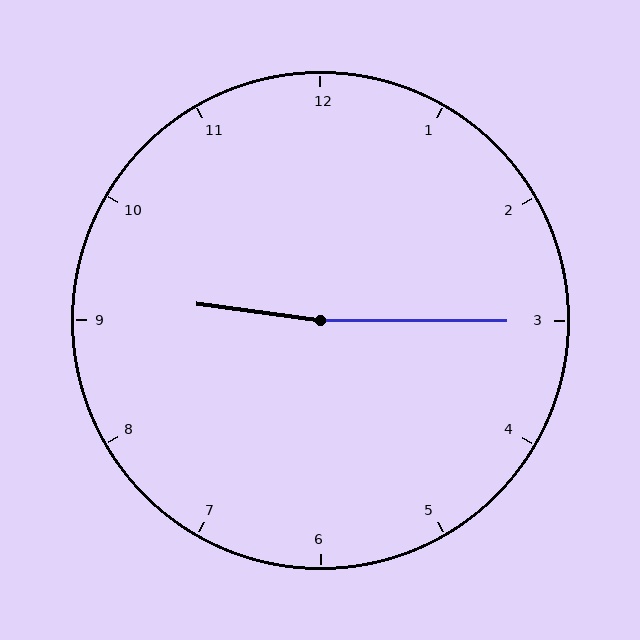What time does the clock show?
9:15.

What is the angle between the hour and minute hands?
Approximately 172 degrees.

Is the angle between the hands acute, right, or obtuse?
It is obtuse.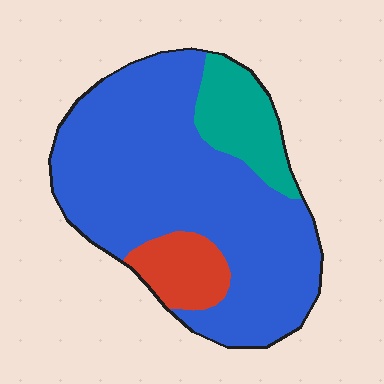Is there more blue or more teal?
Blue.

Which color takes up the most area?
Blue, at roughly 75%.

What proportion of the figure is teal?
Teal covers about 15% of the figure.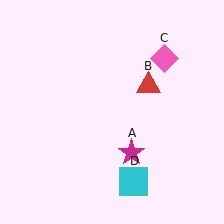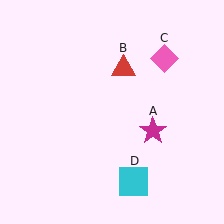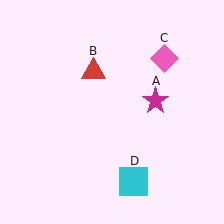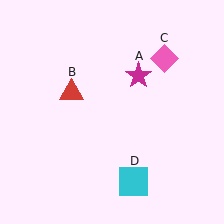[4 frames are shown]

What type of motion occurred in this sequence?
The magenta star (object A), red triangle (object B) rotated counterclockwise around the center of the scene.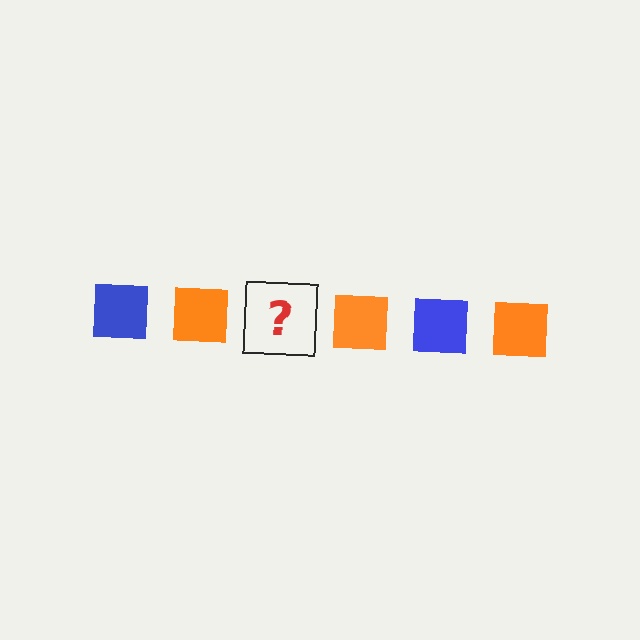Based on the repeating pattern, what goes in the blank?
The blank should be a blue square.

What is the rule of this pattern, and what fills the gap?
The rule is that the pattern cycles through blue, orange squares. The gap should be filled with a blue square.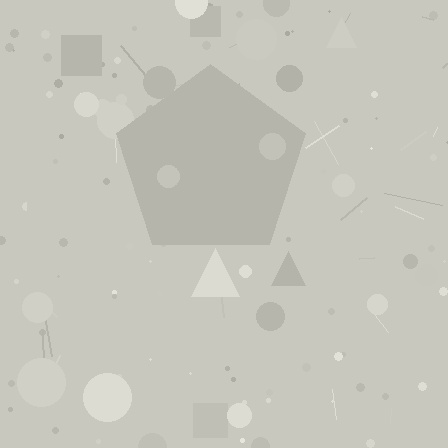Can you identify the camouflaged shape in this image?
The camouflaged shape is a pentagon.